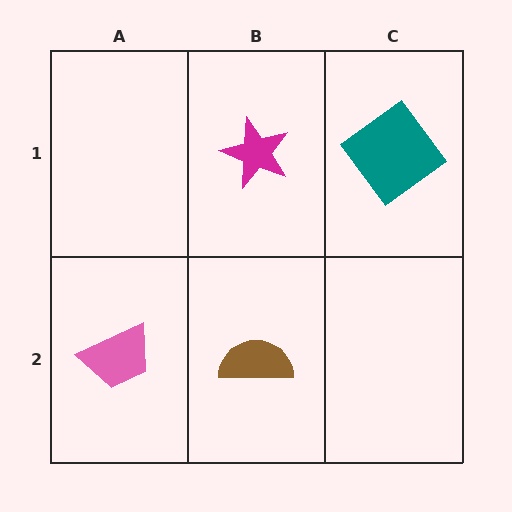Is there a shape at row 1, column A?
No, that cell is empty.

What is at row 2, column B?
A brown semicircle.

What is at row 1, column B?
A magenta star.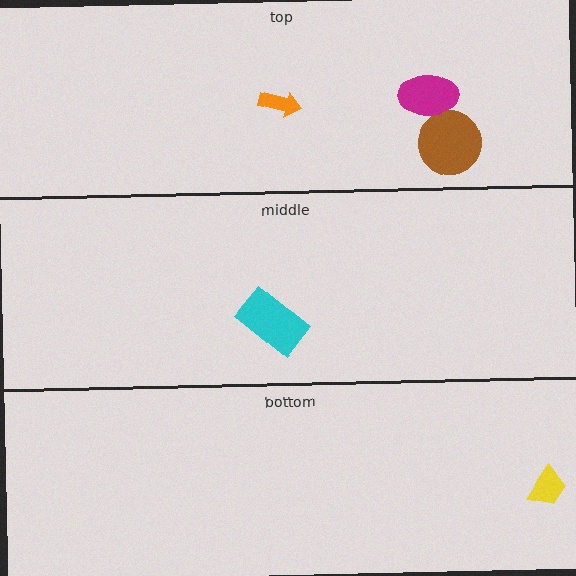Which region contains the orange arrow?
The top region.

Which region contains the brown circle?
The top region.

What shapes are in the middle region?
The cyan rectangle.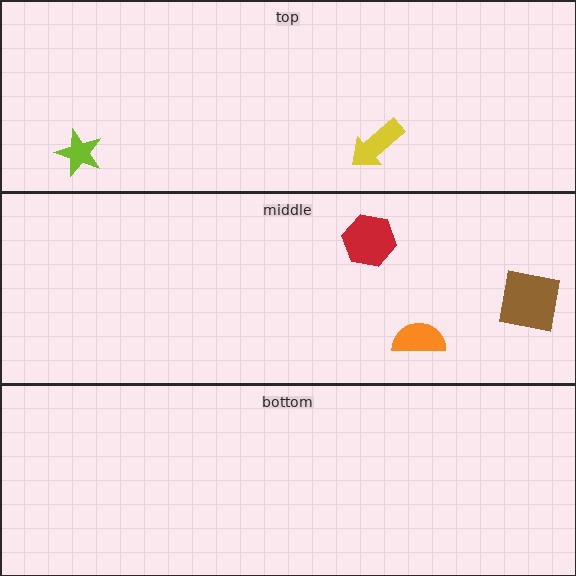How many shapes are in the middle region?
3.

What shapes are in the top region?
The lime star, the yellow arrow.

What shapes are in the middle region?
The brown square, the orange semicircle, the red hexagon.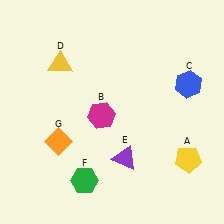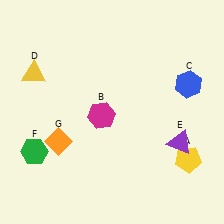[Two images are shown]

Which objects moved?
The objects that moved are: the yellow triangle (D), the purple triangle (E), the green hexagon (F).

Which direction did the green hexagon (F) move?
The green hexagon (F) moved left.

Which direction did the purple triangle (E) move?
The purple triangle (E) moved right.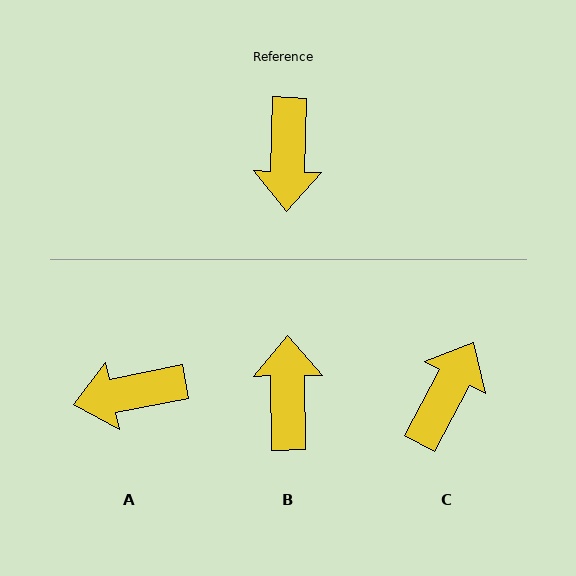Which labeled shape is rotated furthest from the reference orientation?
B, about 177 degrees away.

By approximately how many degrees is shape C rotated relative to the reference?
Approximately 154 degrees counter-clockwise.